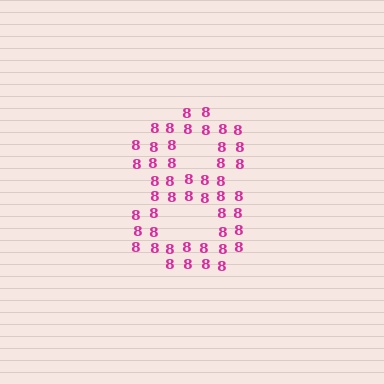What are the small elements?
The small elements are digit 8's.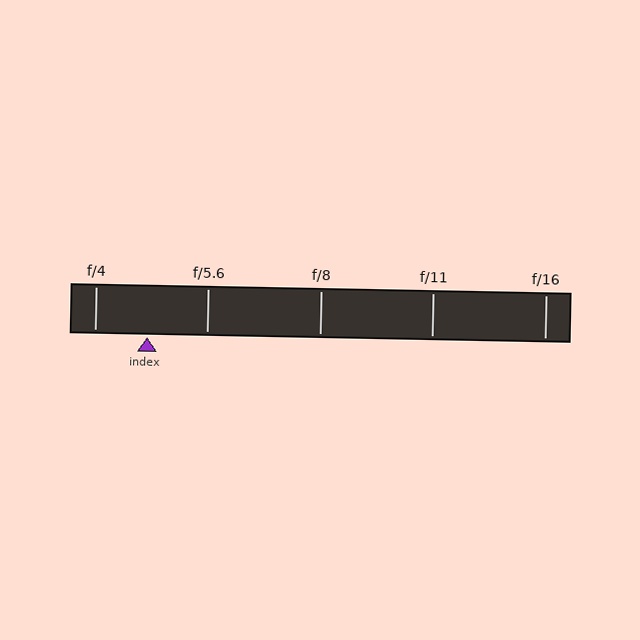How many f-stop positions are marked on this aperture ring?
There are 5 f-stop positions marked.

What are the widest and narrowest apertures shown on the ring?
The widest aperture shown is f/4 and the narrowest is f/16.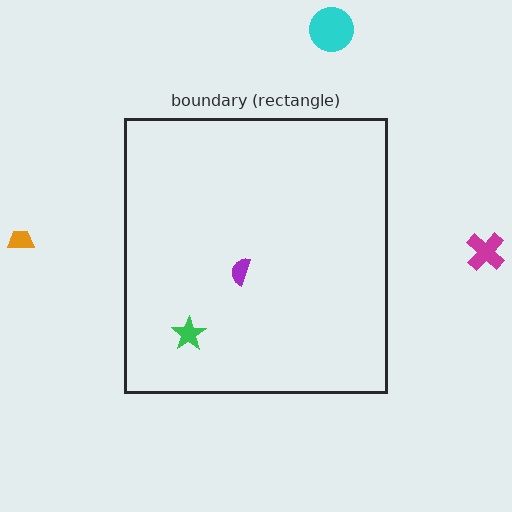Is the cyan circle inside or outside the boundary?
Outside.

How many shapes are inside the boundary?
2 inside, 3 outside.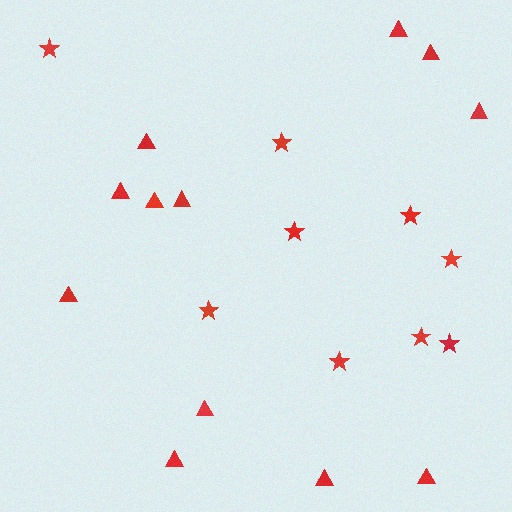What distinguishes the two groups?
There are 2 groups: one group of triangles (12) and one group of stars (9).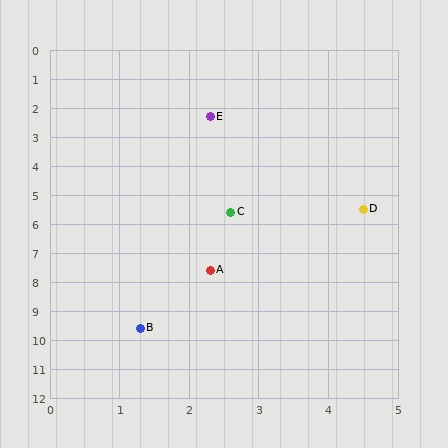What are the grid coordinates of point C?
Point C is at approximately (2.6, 5.6).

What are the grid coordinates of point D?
Point D is at approximately (4.5, 5.5).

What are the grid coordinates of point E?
Point E is at approximately (2.3, 2.3).